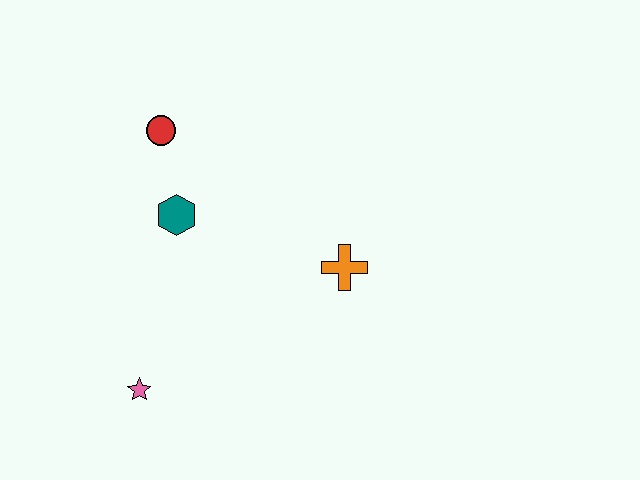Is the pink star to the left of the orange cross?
Yes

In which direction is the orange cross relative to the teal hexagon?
The orange cross is to the right of the teal hexagon.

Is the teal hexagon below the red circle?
Yes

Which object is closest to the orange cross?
The teal hexagon is closest to the orange cross.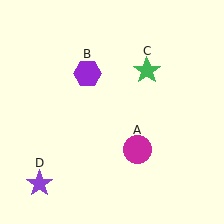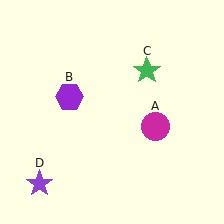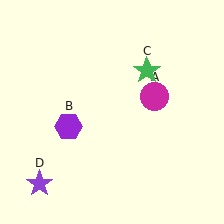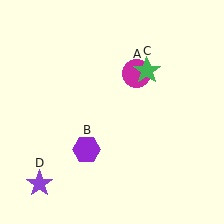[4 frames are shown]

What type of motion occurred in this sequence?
The magenta circle (object A), purple hexagon (object B) rotated counterclockwise around the center of the scene.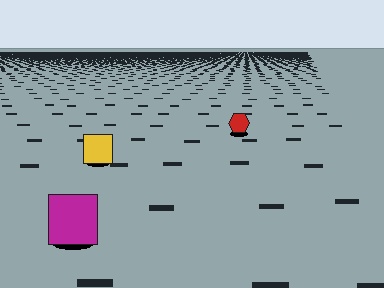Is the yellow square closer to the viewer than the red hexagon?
Yes. The yellow square is closer — you can tell from the texture gradient: the ground texture is coarser near it.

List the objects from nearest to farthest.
From nearest to farthest: the magenta square, the yellow square, the red hexagon.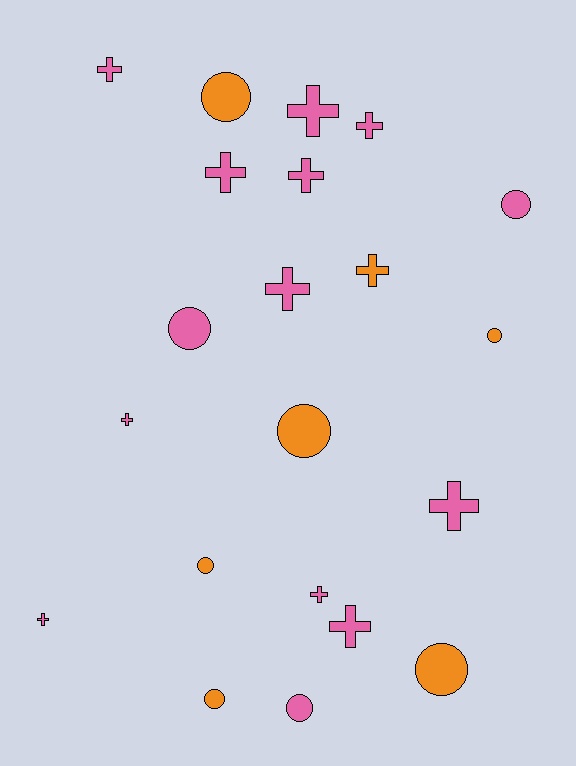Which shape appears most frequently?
Cross, with 12 objects.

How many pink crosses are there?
There are 11 pink crosses.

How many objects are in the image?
There are 21 objects.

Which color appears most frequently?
Pink, with 14 objects.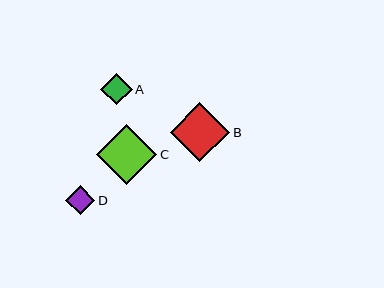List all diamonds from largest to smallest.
From largest to smallest: C, B, A, D.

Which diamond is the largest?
Diamond C is the largest with a size of approximately 61 pixels.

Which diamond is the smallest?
Diamond D is the smallest with a size of approximately 29 pixels.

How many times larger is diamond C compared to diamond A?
Diamond C is approximately 1.9 times the size of diamond A.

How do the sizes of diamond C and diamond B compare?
Diamond C and diamond B are approximately the same size.